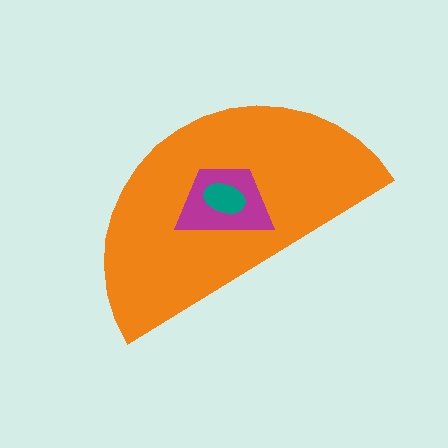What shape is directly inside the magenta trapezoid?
The teal ellipse.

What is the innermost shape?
The teal ellipse.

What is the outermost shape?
The orange semicircle.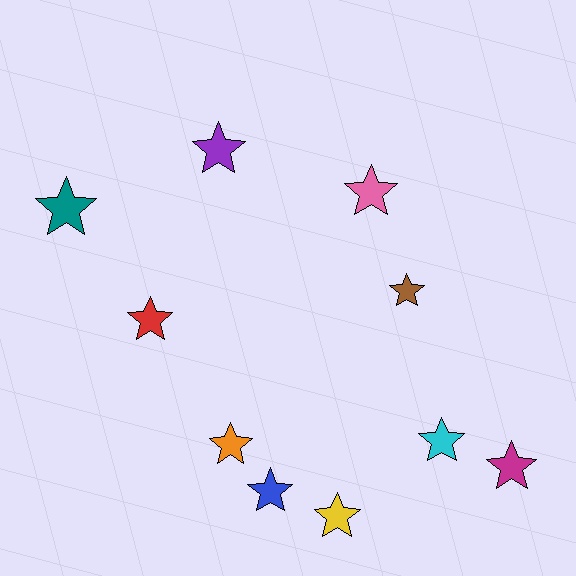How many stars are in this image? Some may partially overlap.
There are 10 stars.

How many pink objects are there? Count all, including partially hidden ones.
There is 1 pink object.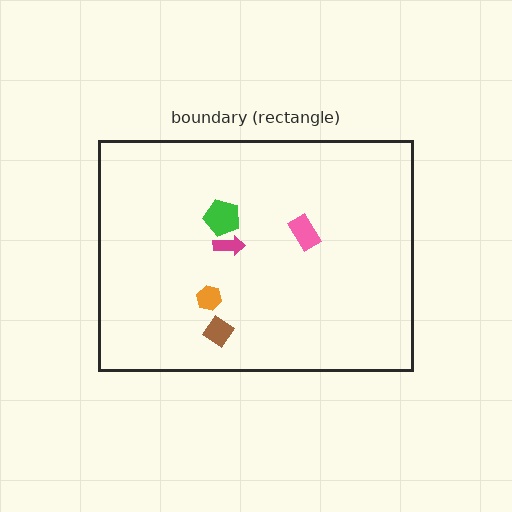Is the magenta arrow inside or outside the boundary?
Inside.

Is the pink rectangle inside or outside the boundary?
Inside.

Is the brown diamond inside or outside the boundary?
Inside.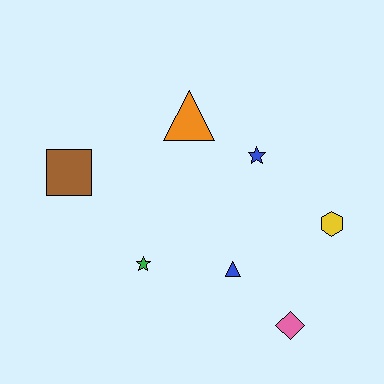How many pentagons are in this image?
There are no pentagons.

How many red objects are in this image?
There are no red objects.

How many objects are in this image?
There are 7 objects.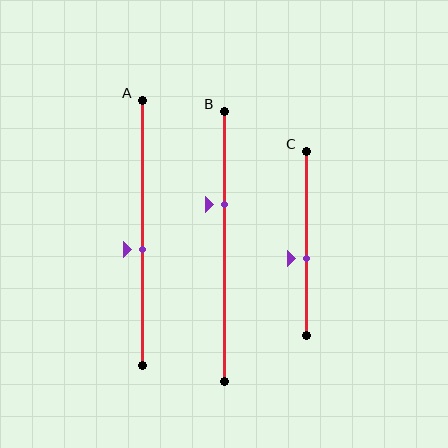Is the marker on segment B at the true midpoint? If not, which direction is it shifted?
No, the marker on segment B is shifted upward by about 15% of the segment length.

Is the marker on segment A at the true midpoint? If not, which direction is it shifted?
No, the marker on segment A is shifted downward by about 6% of the segment length.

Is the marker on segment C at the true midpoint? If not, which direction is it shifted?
No, the marker on segment C is shifted downward by about 8% of the segment length.